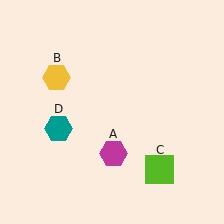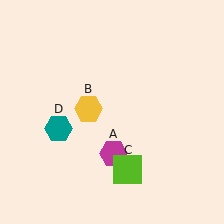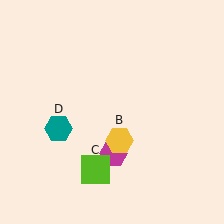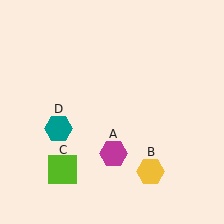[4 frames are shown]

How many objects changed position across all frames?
2 objects changed position: yellow hexagon (object B), lime square (object C).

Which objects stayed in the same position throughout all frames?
Magenta hexagon (object A) and teal hexagon (object D) remained stationary.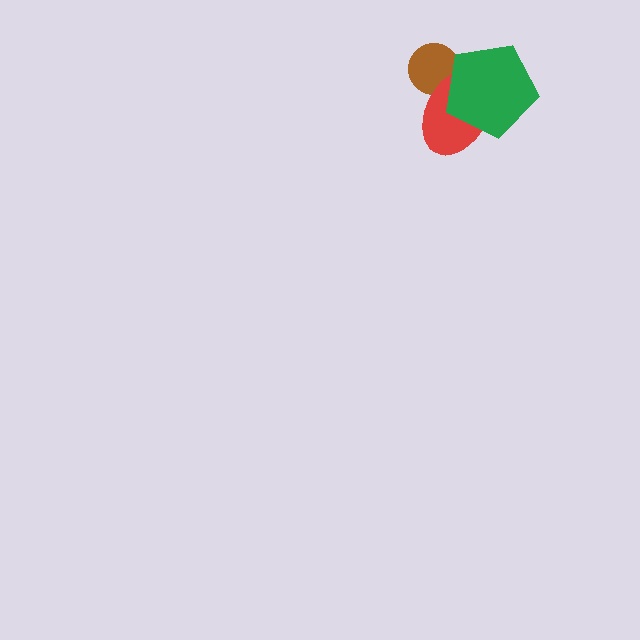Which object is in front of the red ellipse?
The green pentagon is in front of the red ellipse.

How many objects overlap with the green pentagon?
2 objects overlap with the green pentagon.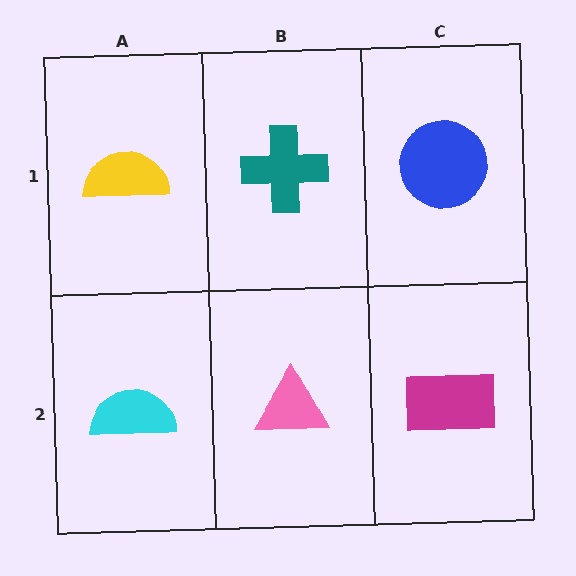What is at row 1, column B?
A teal cross.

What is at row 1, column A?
A yellow semicircle.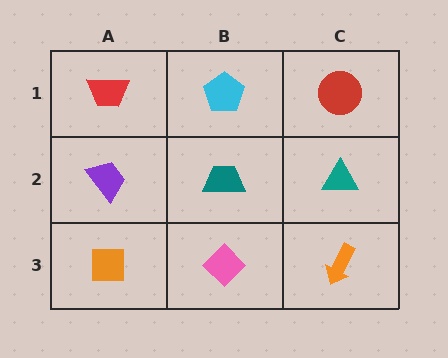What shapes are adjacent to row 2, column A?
A red trapezoid (row 1, column A), an orange square (row 3, column A), a teal trapezoid (row 2, column B).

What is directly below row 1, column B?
A teal trapezoid.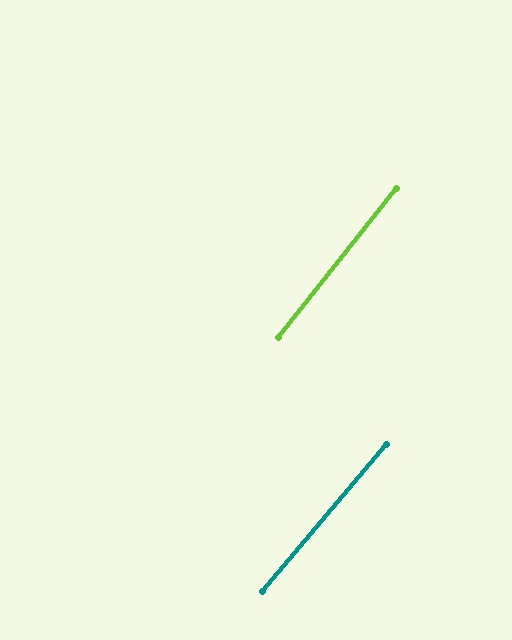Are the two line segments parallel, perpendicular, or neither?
Parallel — their directions differ by only 1.8°.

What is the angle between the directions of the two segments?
Approximately 2 degrees.